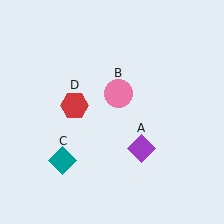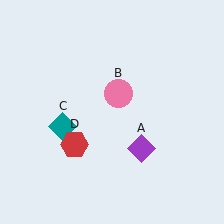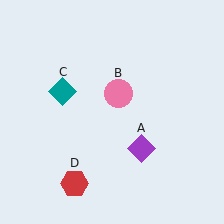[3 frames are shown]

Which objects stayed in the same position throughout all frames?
Purple diamond (object A) and pink circle (object B) remained stationary.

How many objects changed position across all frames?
2 objects changed position: teal diamond (object C), red hexagon (object D).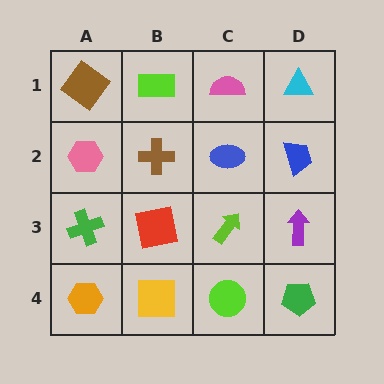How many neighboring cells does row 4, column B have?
3.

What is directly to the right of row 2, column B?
A blue ellipse.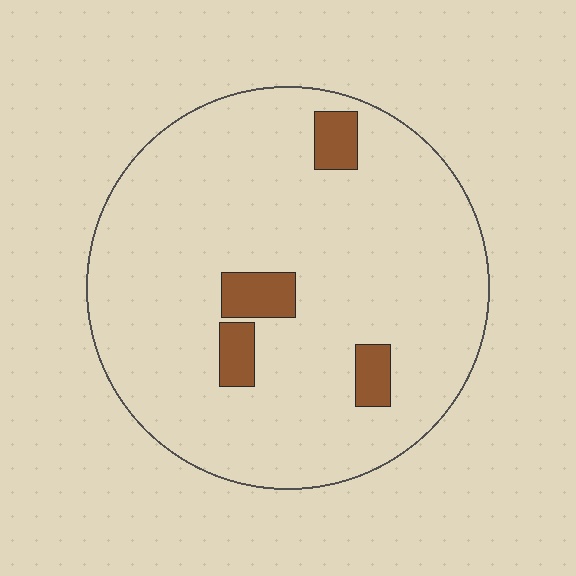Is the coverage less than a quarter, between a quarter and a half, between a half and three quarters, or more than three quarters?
Less than a quarter.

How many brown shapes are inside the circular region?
4.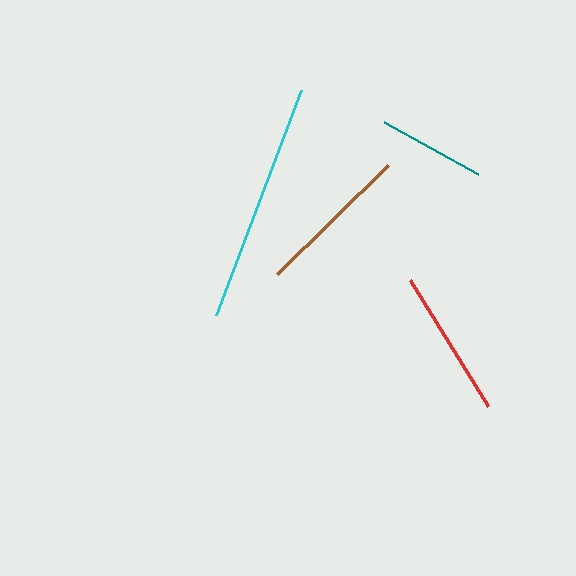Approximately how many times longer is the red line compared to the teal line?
The red line is approximately 1.4 times the length of the teal line.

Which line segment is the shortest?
The teal line is the shortest at approximately 107 pixels.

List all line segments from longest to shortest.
From longest to shortest: cyan, brown, red, teal.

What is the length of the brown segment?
The brown segment is approximately 156 pixels long.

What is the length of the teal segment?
The teal segment is approximately 107 pixels long.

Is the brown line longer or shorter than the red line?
The brown line is longer than the red line.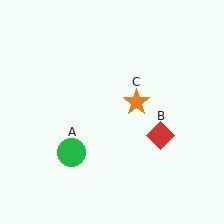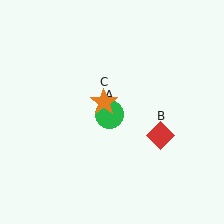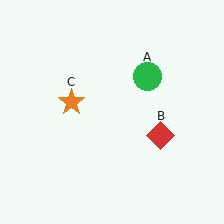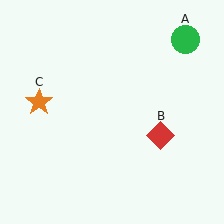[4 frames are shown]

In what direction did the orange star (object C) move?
The orange star (object C) moved left.